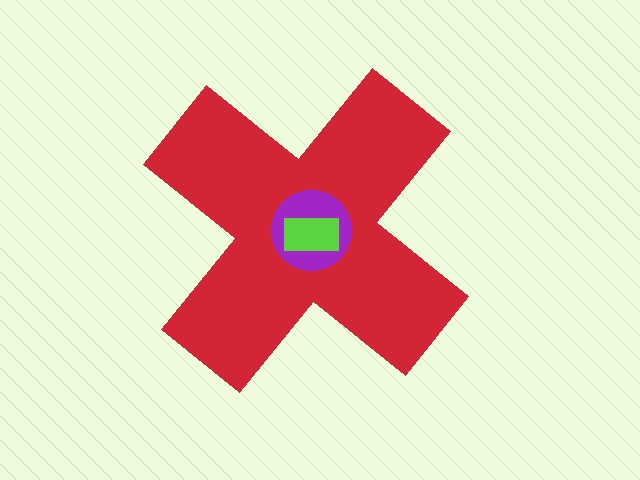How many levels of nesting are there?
3.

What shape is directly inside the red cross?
The purple circle.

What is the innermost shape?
The lime rectangle.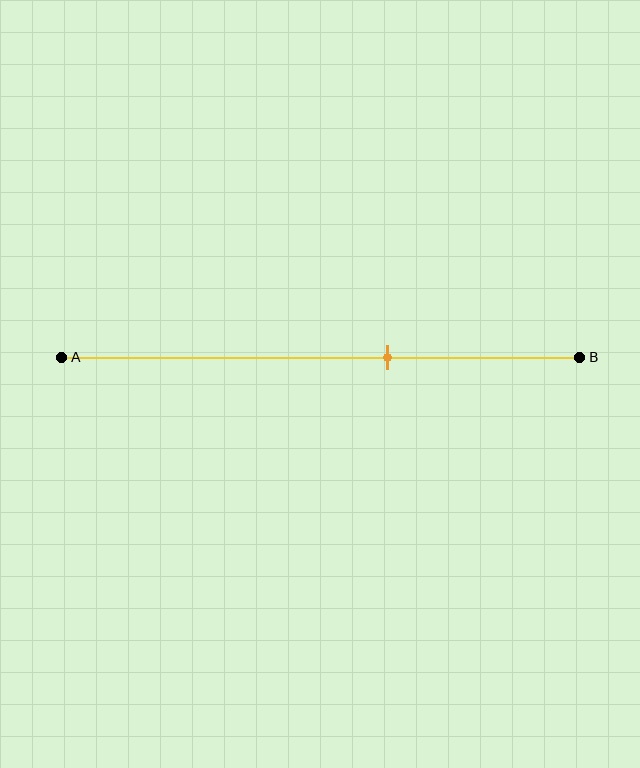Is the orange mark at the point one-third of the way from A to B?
No, the mark is at about 65% from A, not at the 33% one-third point.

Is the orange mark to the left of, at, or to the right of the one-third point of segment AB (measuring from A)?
The orange mark is to the right of the one-third point of segment AB.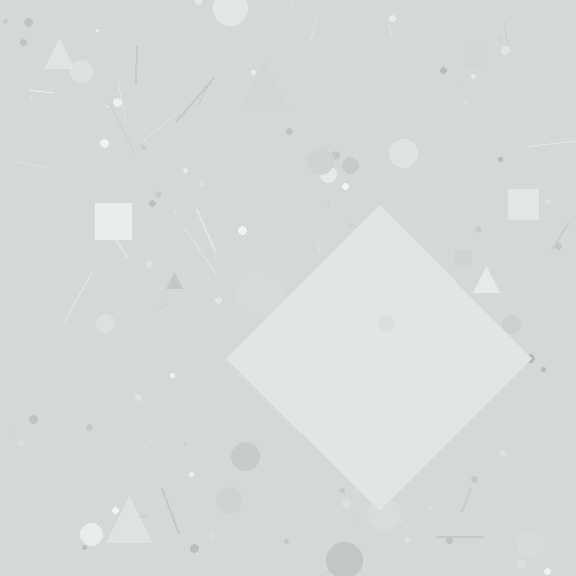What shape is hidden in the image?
A diamond is hidden in the image.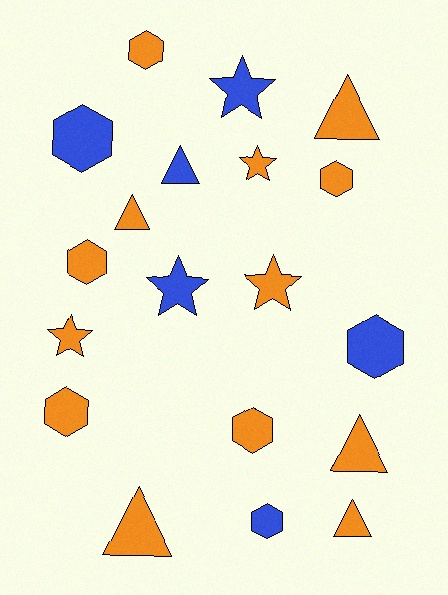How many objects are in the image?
There are 19 objects.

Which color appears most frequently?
Orange, with 13 objects.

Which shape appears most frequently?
Hexagon, with 8 objects.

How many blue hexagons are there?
There are 3 blue hexagons.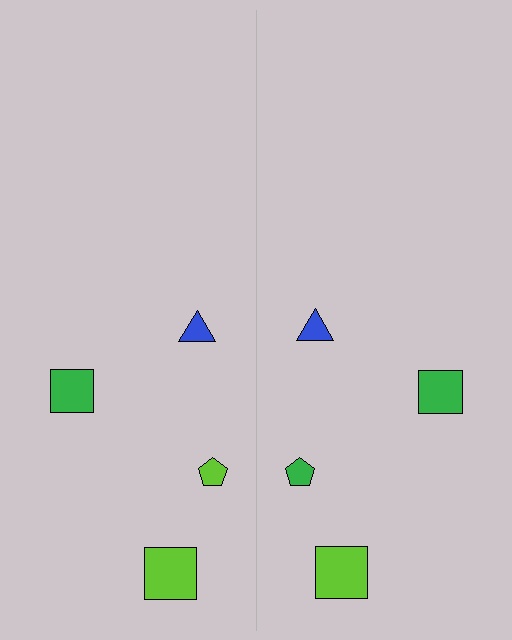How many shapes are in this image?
There are 8 shapes in this image.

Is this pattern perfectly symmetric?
No, the pattern is not perfectly symmetric. The green pentagon on the right side breaks the symmetry — its mirror counterpart is lime.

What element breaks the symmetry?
The green pentagon on the right side breaks the symmetry — its mirror counterpart is lime.